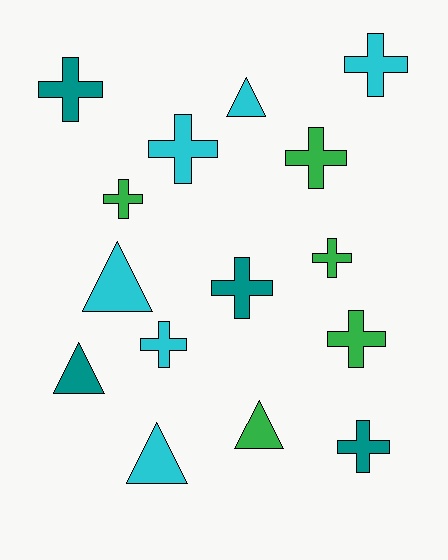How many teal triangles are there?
There is 1 teal triangle.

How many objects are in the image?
There are 15 objects.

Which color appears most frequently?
Cyan, with 6 objects.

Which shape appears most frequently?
Cross, with 10 objects.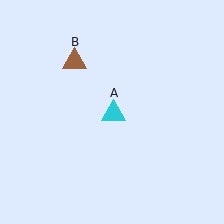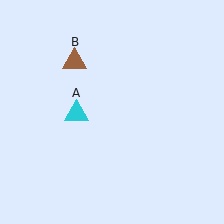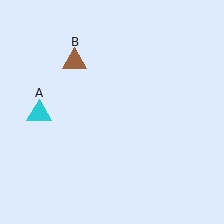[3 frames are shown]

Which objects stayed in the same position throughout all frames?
Brown triangle (object B) remained stationary.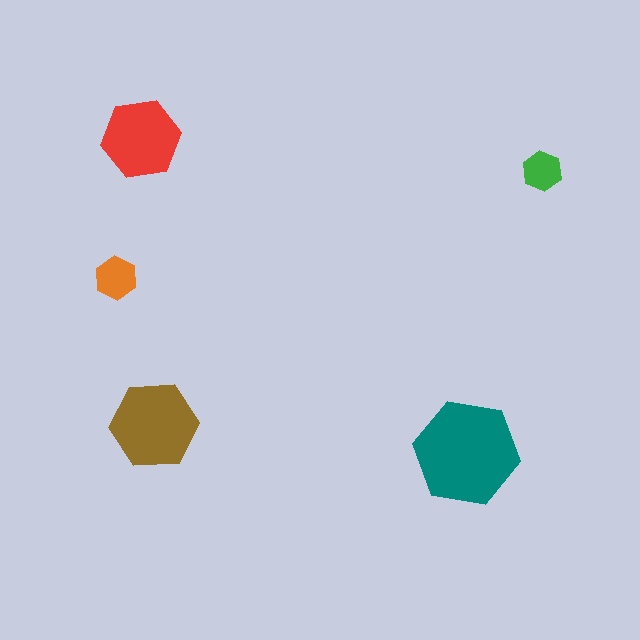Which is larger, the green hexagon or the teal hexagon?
The teal one.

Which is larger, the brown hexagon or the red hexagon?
The brown one.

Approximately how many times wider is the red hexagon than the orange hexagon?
About 2 times wider.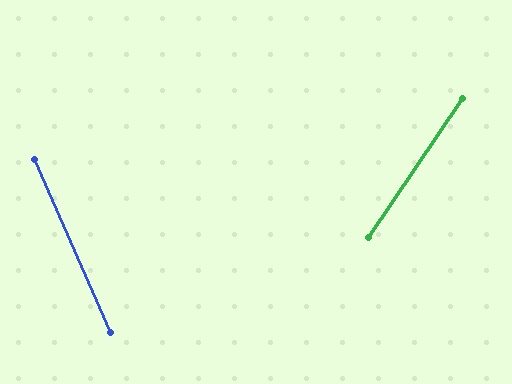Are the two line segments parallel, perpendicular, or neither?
Neither parallel nor perpendicular — they differ by about 58°.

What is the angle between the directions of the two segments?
Approximately 58 degrees.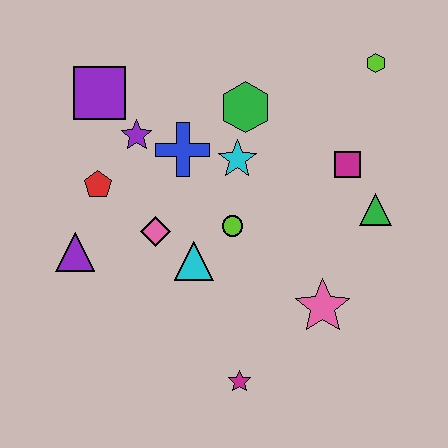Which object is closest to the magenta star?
The pink star is closest to the magenta star.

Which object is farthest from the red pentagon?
The lime hexagon is farthest from the red pentagon.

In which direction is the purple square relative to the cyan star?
The purple square is to the left of the cyan star.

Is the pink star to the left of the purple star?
No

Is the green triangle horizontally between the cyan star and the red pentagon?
No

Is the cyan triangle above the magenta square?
No